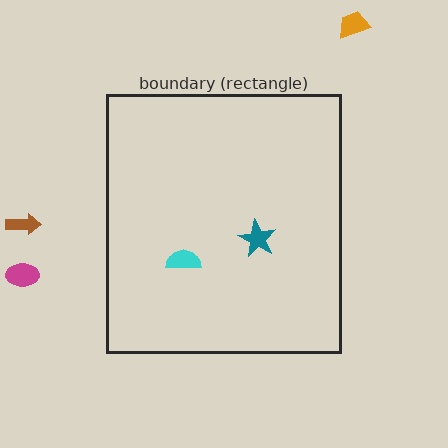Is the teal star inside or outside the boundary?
Inside.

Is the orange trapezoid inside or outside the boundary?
Outside.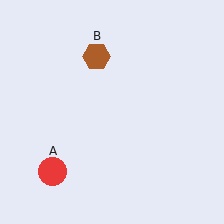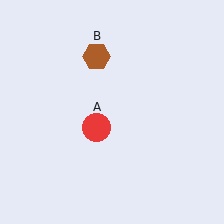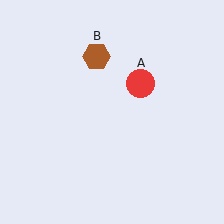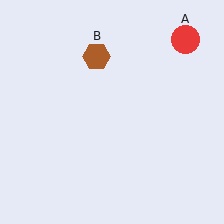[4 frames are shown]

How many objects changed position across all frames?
1 object changed position: red circle (object A).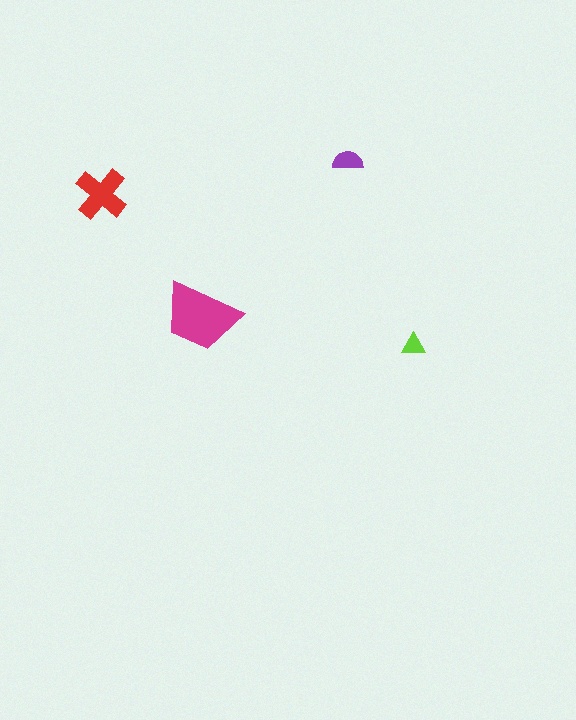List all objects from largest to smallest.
The magenta trapezoid, the red cross, the purple semicircle, the lime triangle.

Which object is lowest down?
The lime triangle is bottommost.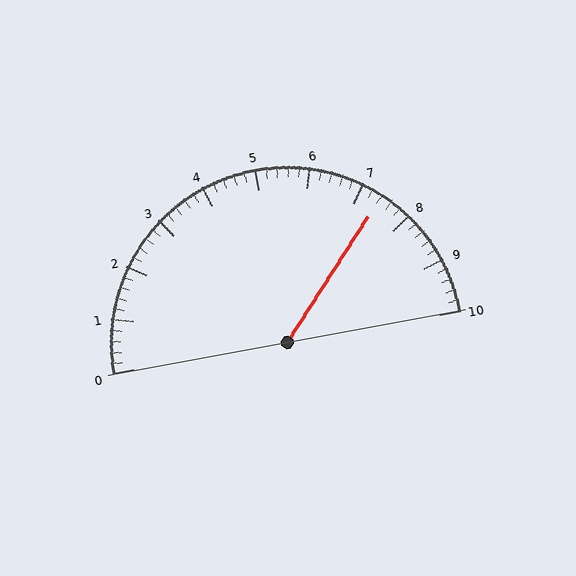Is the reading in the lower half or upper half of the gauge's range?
The reading is in the upper half of the range (0 to 10).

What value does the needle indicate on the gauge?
The needle indicates approximately 7.4.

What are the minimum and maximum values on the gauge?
The gauge ranges from 0 to 10.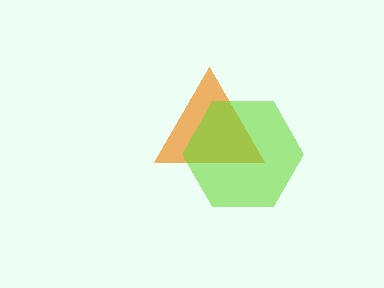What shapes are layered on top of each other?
The layered shapes are: an orange triangle, a lime hexagon.